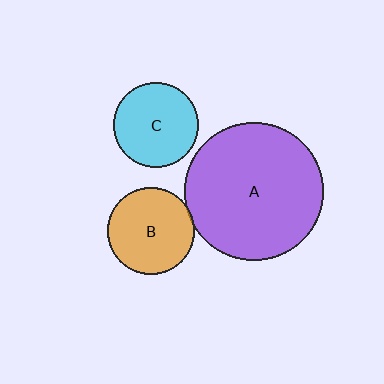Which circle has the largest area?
Circle A (purple).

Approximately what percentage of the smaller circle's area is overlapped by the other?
Approximately 5%.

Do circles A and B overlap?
Yes.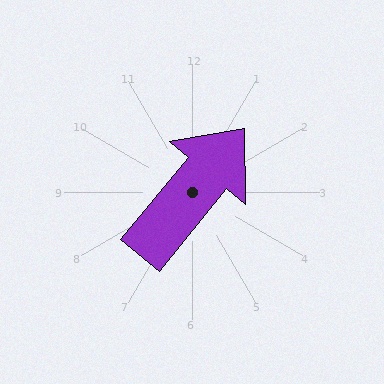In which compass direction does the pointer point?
Northeast.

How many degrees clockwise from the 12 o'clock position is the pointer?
Approximately 39 degrees.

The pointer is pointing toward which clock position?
Roughly 1 o'clock.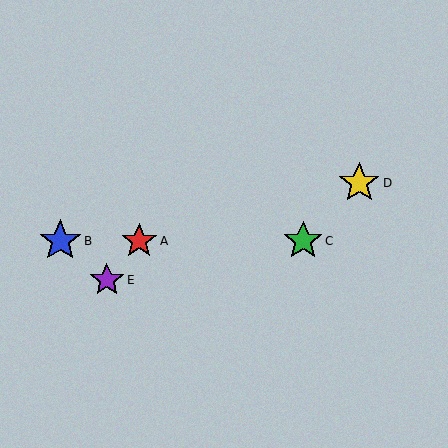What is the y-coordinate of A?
Object A is at y≈241.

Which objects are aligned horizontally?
Objects A, B, C are aligned horizontally.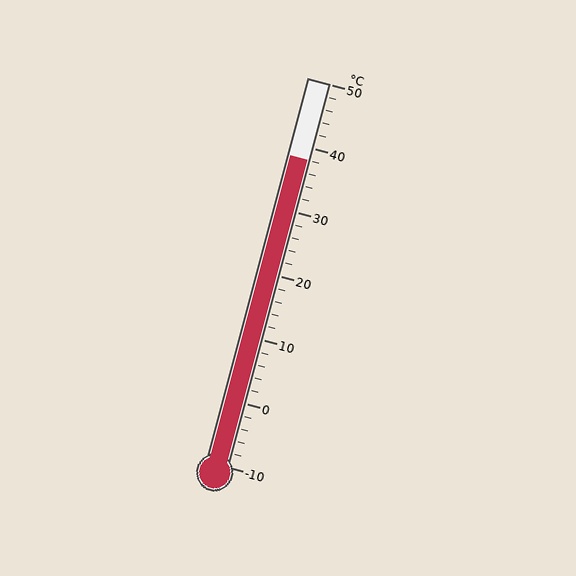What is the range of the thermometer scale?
The thermometer scale ranges from -10°C to 50°C.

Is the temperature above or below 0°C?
The temperature is above 0°C.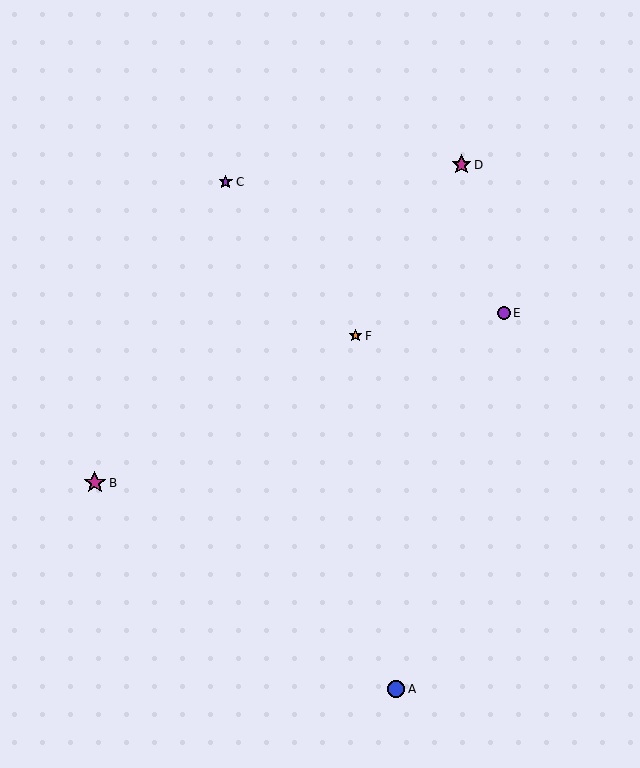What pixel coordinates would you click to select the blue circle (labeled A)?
Click at (396, 689) to select the blue circle A.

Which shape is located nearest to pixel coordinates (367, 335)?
The orange star (labeled F) at (355, 336) is nearest to that location.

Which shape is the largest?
The magenta star (labeled B) is the largest.